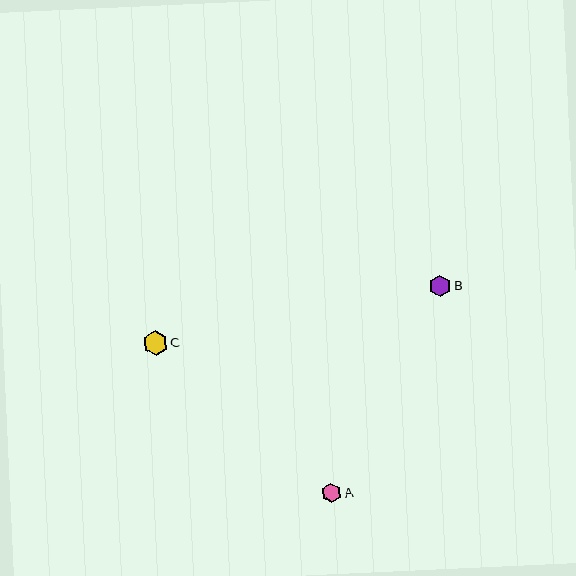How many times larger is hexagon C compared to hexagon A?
Hexagon C is approximately 1.2 times the size of hexagon A.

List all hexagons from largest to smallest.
From largest to smallest: C, B, A.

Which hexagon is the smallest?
Hexagon A is the smallest with a size of approximately 20 pixels.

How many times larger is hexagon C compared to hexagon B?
Hexagon C is approximately 1.1 times the size of hexagon B.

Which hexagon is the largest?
Hexagon C is the largest with a size of approximately 25 pixels.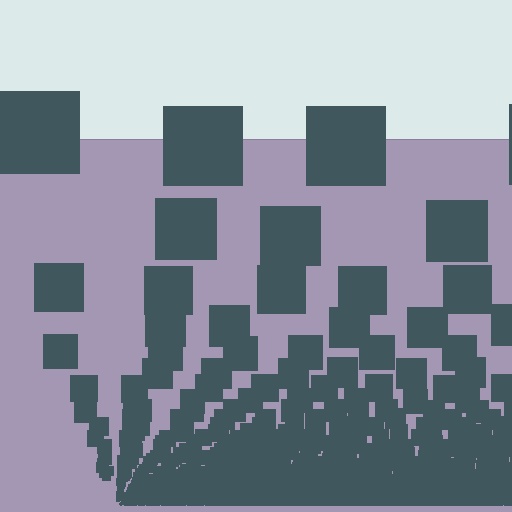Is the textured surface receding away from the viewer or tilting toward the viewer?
The surface appears to tilt toward the viewer. Texture elements get larger and sparser toward the top.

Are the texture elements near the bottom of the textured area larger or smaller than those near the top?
Smaller. The gradient is inverted — elements near the bottom are smaller and denser.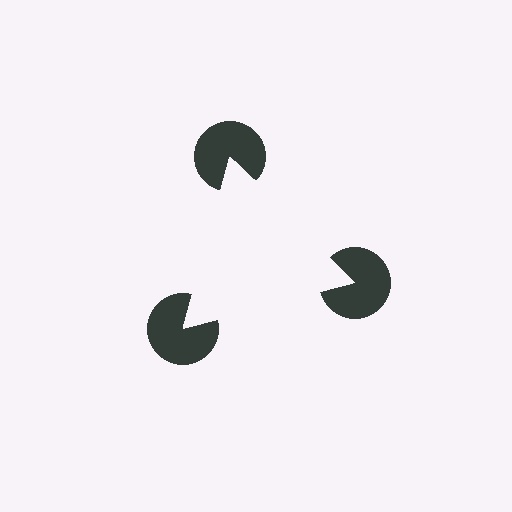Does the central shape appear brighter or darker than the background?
It typically appears slightly brighter than the background, even though no actual brightness change is drawn.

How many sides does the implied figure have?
3 sides.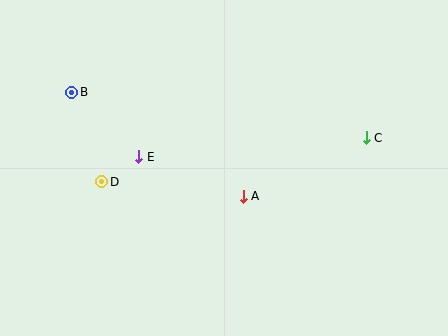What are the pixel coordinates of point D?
Point D is at (102, 182).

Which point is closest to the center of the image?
Point A at (243, 196) is closest to the center.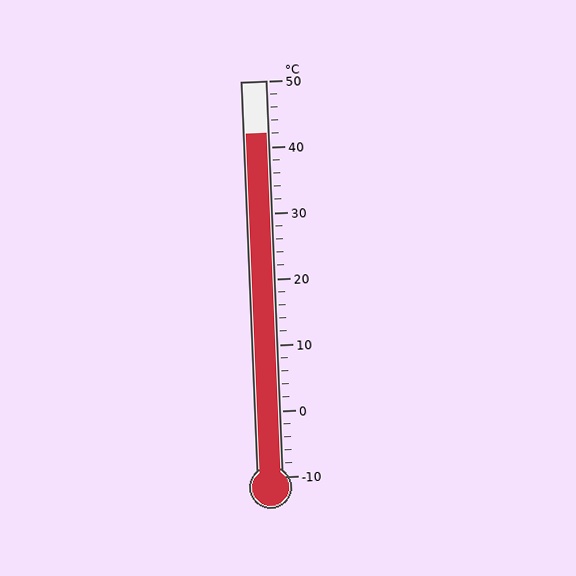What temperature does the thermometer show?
The thermometer shows approximately 42°C.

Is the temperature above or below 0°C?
The temperature is above 0°C.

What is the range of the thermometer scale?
The thermometer scale ranges from -10°C to 50°C.